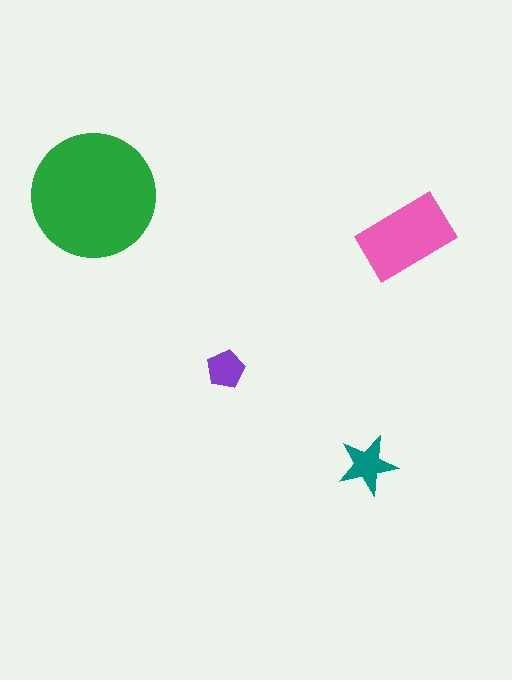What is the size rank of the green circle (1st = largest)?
1st.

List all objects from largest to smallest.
The green circle, the pink rectangle, the teal star, the purple pentagon.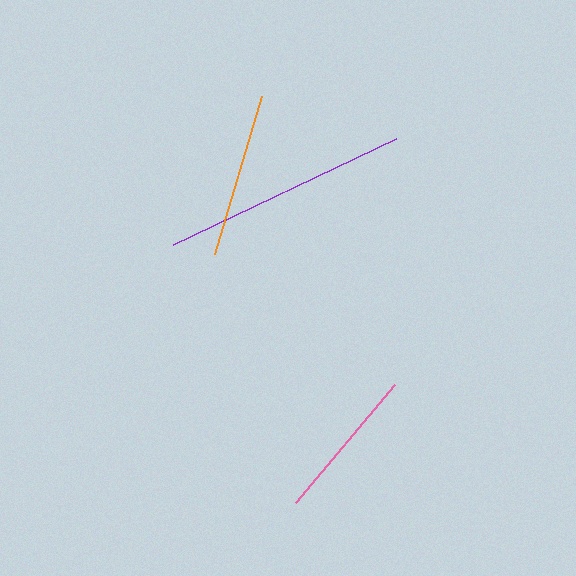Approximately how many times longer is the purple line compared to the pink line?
The purple line is approximately 1.6 times the length of the pink line.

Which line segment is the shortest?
The pink line is the shortest at approximately 155 pixels.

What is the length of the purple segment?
The purple segment is approximately 247 pixels long.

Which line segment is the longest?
The purple line is the longest at approximately 247 pixels.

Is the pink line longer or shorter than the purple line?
The purple line is longer than the pink line.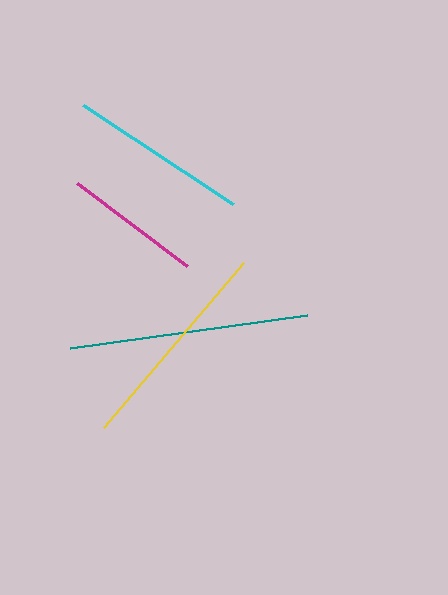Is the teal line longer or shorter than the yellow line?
The teal line is longer than the yellow line.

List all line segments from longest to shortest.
From longest to shortest: teal, yellow, cyan, magenta.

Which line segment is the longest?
The teal line is the longest at approximately 239 pixels.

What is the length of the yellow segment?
The yellow segment is approximately 216 pixels long.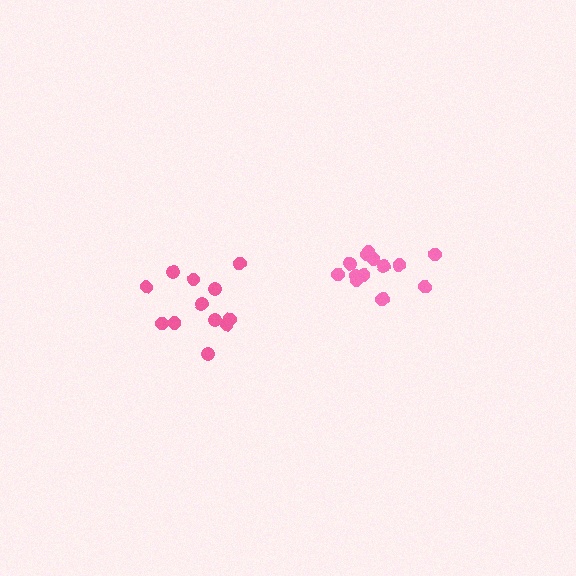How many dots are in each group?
Group 1: 14 dots, Group 2: 12 dots (26 total).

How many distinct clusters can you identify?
There are 2 distinct clusters.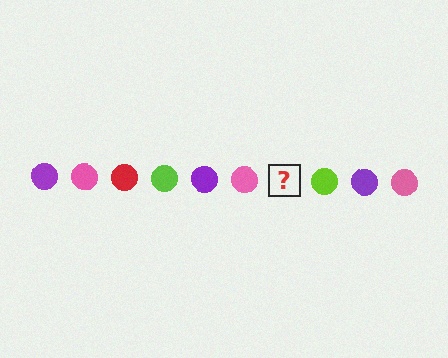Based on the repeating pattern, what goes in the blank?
The blank should be a red circle.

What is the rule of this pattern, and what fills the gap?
The rule is that the pattern cycles through purple, pink, red, lime circles. The gap should be filled with a red circle.